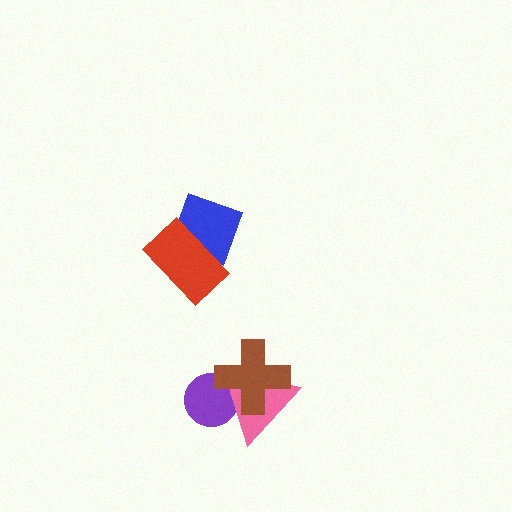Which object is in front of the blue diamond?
The red rectangle is in front of the blue diamond.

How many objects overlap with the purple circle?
2 objects overlap with the purple circle.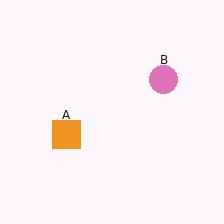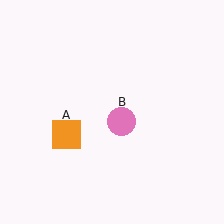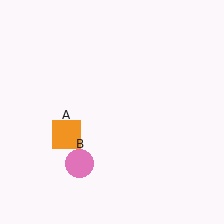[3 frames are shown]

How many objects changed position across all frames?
1 object changed position: pink circle (object B).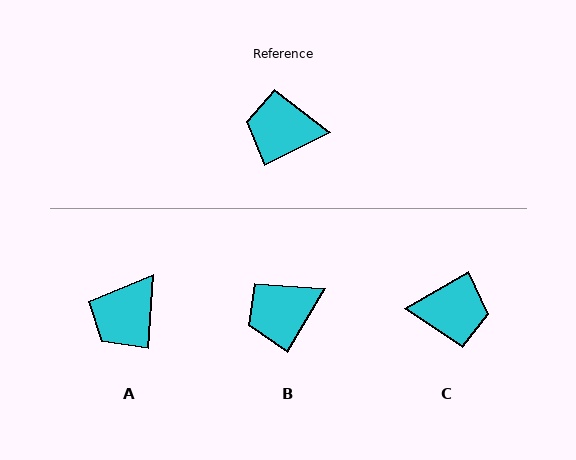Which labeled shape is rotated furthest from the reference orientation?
C, about 177 degrees away.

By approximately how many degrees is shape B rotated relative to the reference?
Approximately 33 degrees counter-clockwise.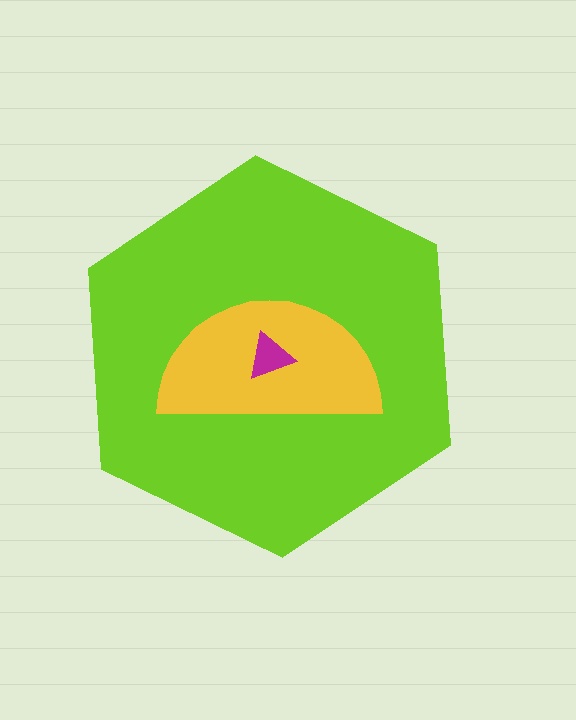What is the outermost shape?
The lime hexagon.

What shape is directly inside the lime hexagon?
The yellow semicircle.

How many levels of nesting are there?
3.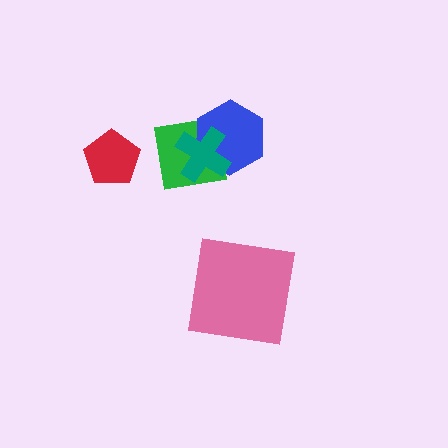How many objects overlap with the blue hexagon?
2 objects overlap with the blue hexagon.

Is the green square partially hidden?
Yes, it is partially covered by another shape.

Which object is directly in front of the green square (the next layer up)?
The blue hexagon is directly in front of the green square.